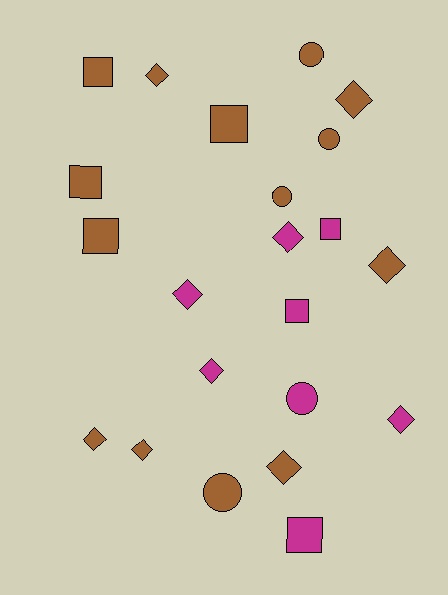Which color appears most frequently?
Brown, with 14 objects.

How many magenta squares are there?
There are 3 magenta squares.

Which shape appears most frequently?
Diamond, with 10 objects.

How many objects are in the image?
There are 22 objects.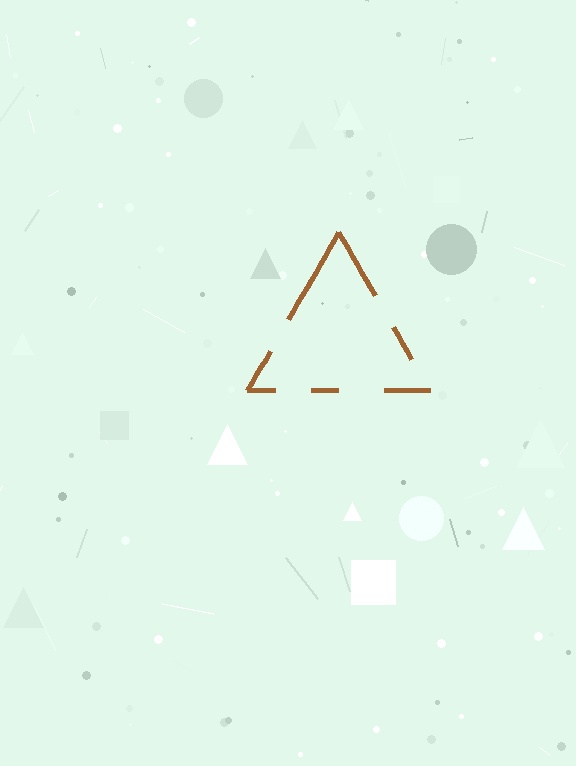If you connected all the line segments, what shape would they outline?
They would outline a triangle.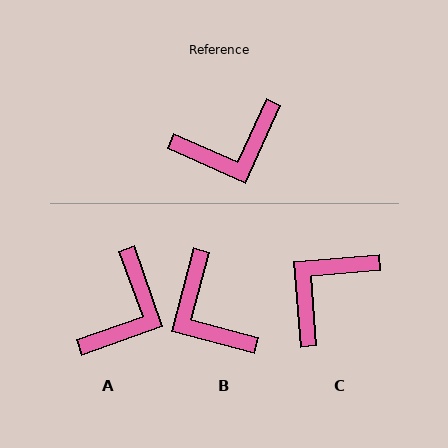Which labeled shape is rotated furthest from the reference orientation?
C, about 151 degrees away.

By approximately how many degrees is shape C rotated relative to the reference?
Approximately 151 degrees clockwise.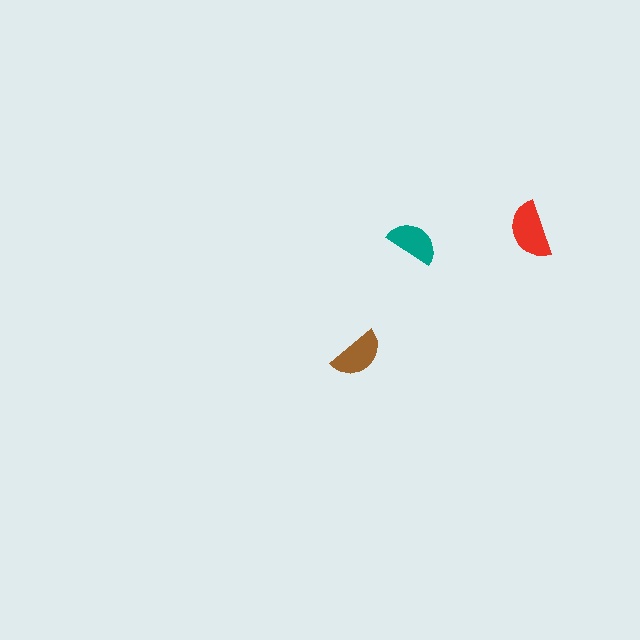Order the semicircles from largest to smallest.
the red one, the brown one, the teal one.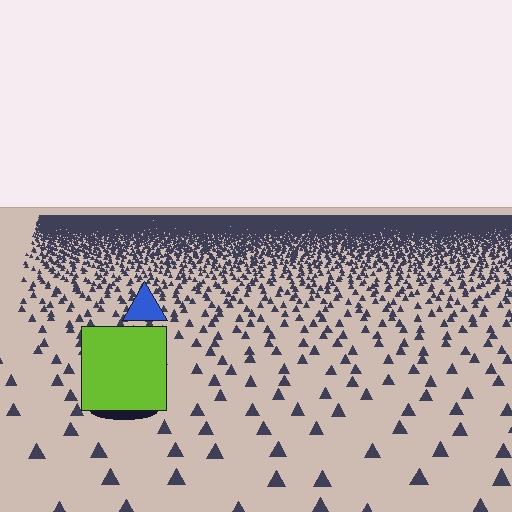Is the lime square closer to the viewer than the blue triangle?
Yes. The lime square is closer — you can tell from the texture gradient: the ground texture is coarser near it.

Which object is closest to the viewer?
The lime square is closest. The texture marks near it are larger and more spread out.